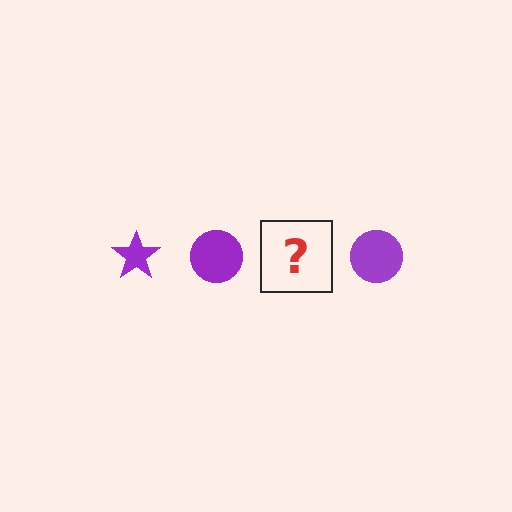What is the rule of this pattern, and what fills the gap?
The rule is that the pattern cycles through star, circle shapes in purple. The gap should be filled with a purple star.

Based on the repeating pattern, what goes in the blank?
The blank should be a purple star.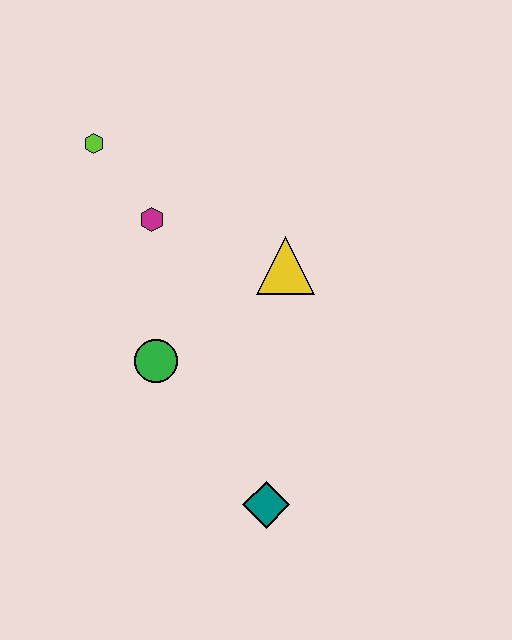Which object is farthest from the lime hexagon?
The teal diamond is farthest from the lime hexagon.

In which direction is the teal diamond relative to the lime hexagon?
The teal diamond is below the lime hexagon.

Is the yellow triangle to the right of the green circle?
Yes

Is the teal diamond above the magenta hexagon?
No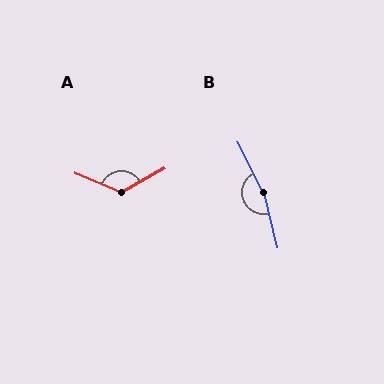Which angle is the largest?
B, at approximately 166 degrees.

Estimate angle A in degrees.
Approximately 128 degrees.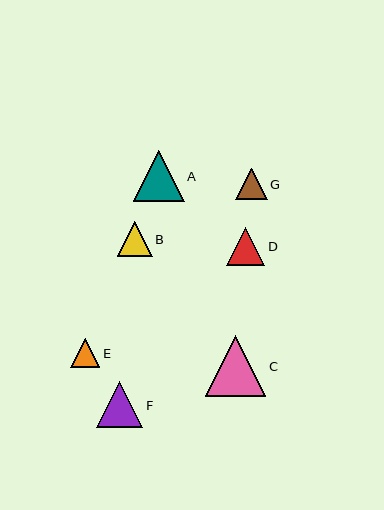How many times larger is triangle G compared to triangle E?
Triangle G is approximately 1.1 times the size of triangle E.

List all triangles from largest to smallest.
From largest to smallest: C, A, F, D, B, G, E.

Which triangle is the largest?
Triangle C is the largest with a size of approximately 60 pixels.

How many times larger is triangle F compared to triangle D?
Triangle F is approximately 1.2 times the size of triangle D.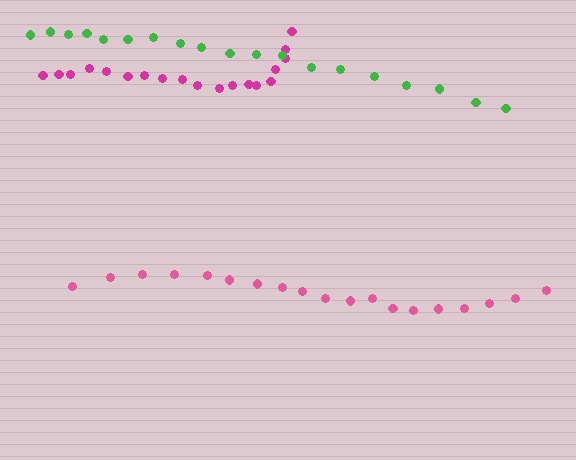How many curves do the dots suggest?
There are 3 distinct paths.